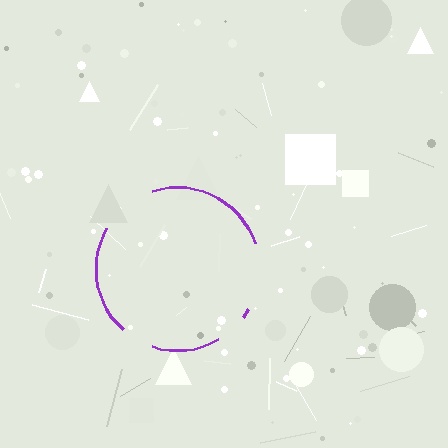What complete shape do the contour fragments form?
The contour fragments form a circle.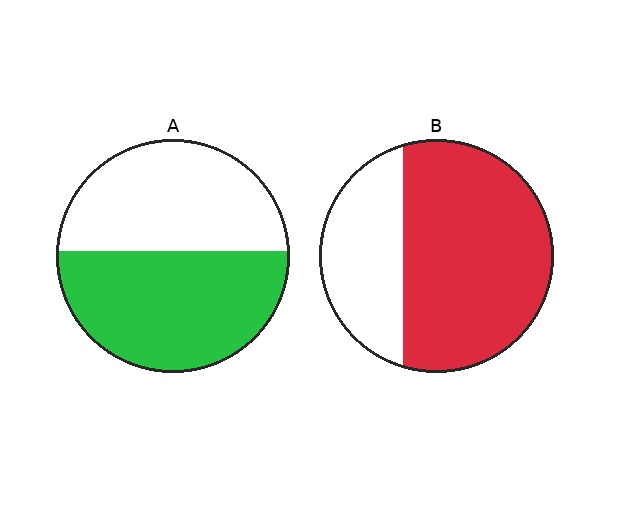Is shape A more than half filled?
Roughly half.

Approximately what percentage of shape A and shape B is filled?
A is approximately 55% and B is approximately 70%.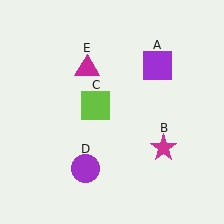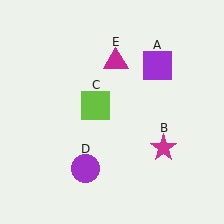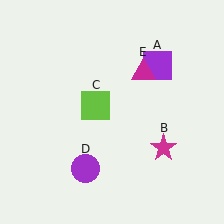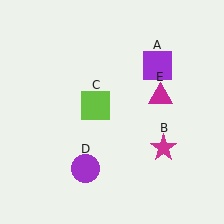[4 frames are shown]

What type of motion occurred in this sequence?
The magenta triangle (object E) rotated clockwise around the center of the scene.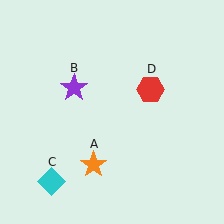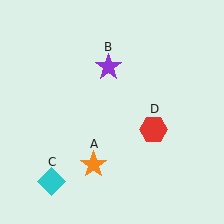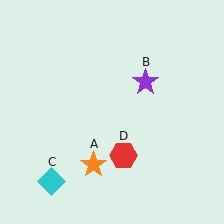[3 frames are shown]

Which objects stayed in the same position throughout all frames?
Orange star (object A) and cyan diamond (object C) remained stationary.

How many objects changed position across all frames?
2 objects changed position: purple star (object B), red hexagon (object D).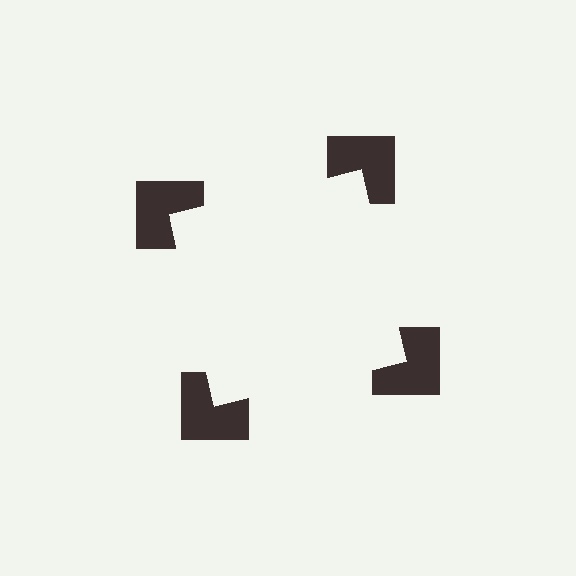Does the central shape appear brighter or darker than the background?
It typically appears slightly brighter than the background, even though no actual brightness change is drawn.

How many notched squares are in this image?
There are 4 — one at each vertex of the illusory square.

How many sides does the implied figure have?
4 sides.